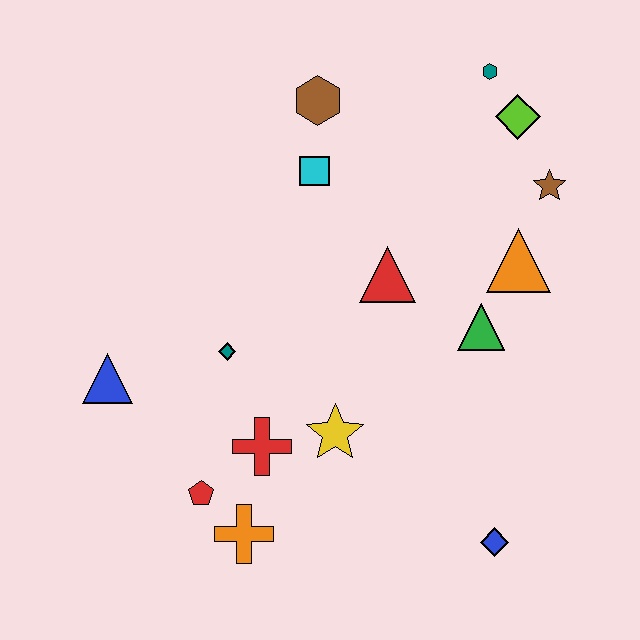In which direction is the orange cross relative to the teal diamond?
The orange cross is below the teal diamond.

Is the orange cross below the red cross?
Yes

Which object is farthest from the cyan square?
The blue diamond is farthest from the cyan square.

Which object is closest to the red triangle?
The green triangle is closest to the red triangle.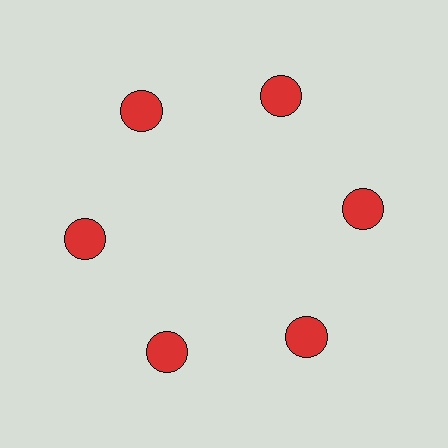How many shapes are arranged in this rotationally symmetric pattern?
There are 6 shapes, arranged in 6 groups of 1.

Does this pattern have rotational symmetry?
Yes, this pattern has 6-fold rotational symmetry. It looks the same after rotating 60 degrees around the center.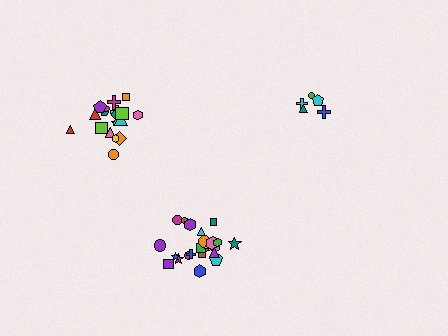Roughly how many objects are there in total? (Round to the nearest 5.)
Roughly 50 objects in total.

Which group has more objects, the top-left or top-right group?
The top-left group.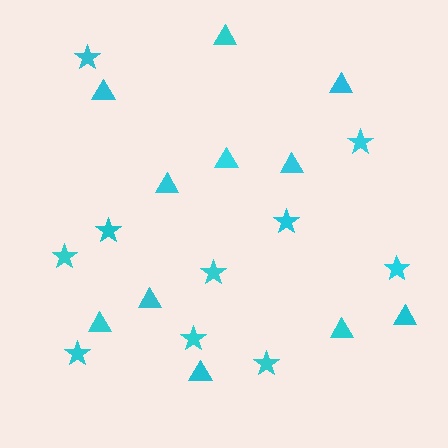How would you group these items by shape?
There are 2 groups: one group of stars (10) and one group of triangles (11).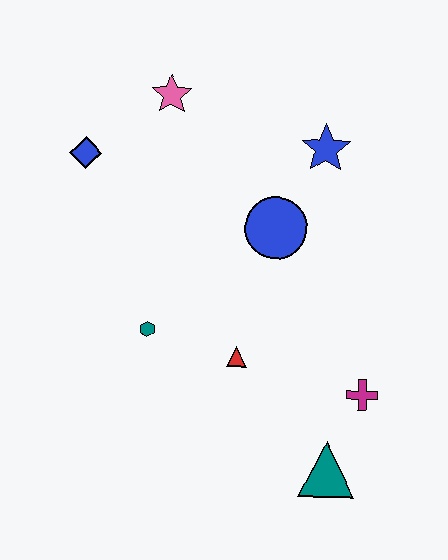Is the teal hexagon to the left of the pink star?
Yes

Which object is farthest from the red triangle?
The pink star is farthest from the red triangle.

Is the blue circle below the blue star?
Yes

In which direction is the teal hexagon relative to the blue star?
The teal hexagon is below the blue star.